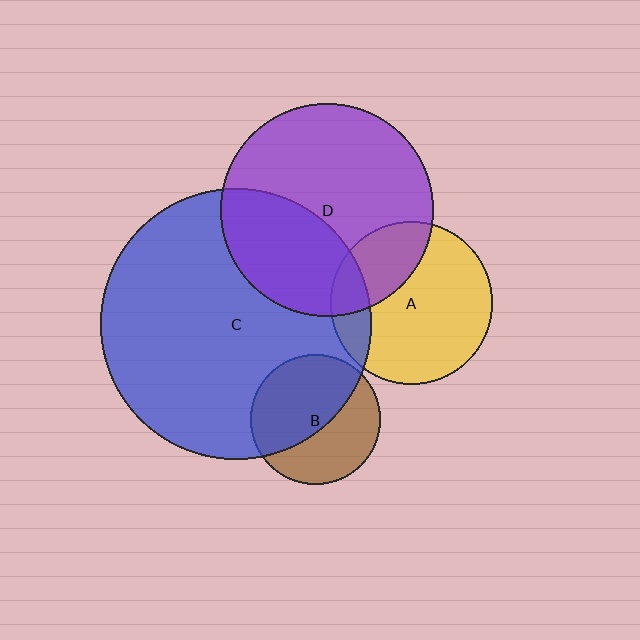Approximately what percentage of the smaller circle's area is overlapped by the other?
Approximately 30%.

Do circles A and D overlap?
Yes.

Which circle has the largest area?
Circle C (blue).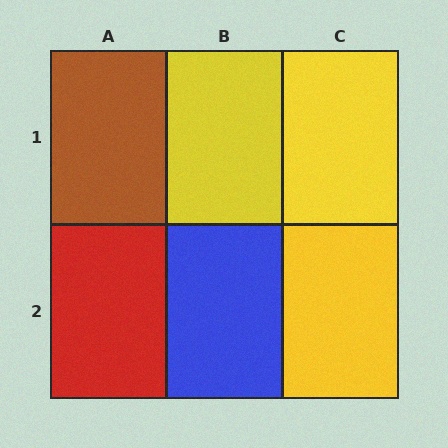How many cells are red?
1 cell is red.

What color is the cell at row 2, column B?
Blue.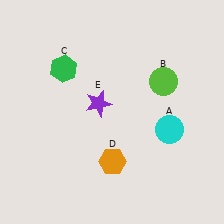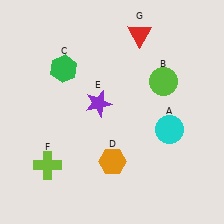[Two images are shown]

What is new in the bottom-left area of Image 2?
A lime cross (F) was added in the bottom-left area of Image 2.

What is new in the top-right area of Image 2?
A red triangle (G) was added in the top-right area of Image 2.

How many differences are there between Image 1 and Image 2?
There are 2 differences between the two images.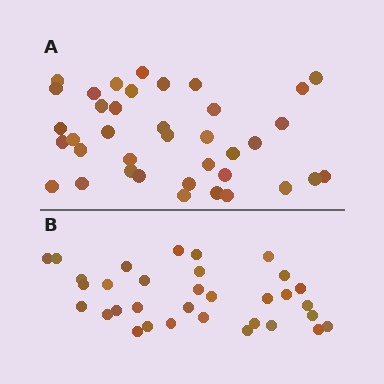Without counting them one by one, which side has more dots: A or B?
Region A (the top region) has more dots.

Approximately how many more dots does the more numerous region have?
Region A has about 5 more dots than region B.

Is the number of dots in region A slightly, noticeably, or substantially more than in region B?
Region A has only slightly more — the two regions are fairly close. The ratio is roughly 1.2 to 1.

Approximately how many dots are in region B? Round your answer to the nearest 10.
About 30 dots. (The exact count is 33, which rounds to 30.)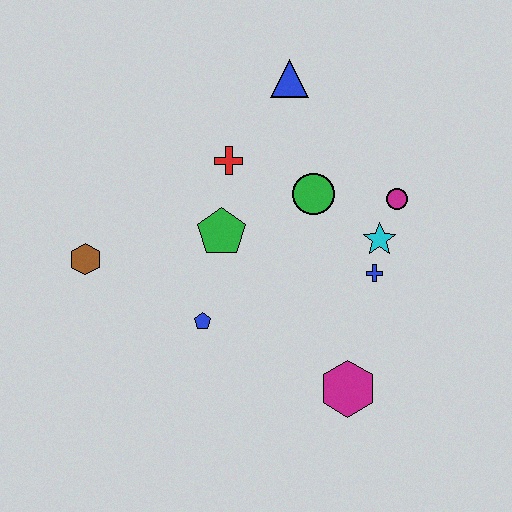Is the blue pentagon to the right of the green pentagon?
No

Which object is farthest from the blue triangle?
The magenta hexagon is farthest from the blue triangle.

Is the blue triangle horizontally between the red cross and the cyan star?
Yes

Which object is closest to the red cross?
The green pentagon is closest to the red cross.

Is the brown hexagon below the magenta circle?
Yes